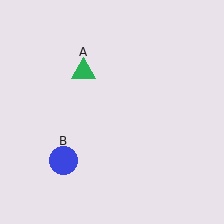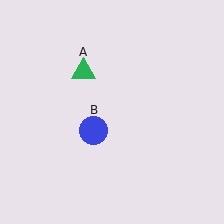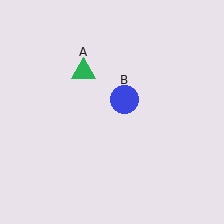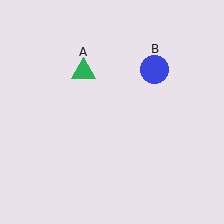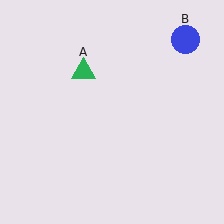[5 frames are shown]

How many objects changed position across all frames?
1 object changed position: blue circle (object B).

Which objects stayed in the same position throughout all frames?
Green triangle (object A) remained stationary.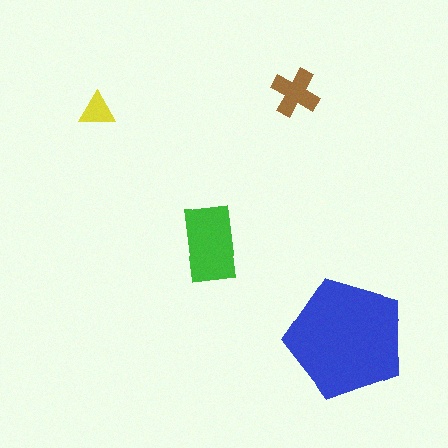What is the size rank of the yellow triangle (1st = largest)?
4th.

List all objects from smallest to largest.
The yellow triangle, the brown cross, the green rectangle, the blue pentagon.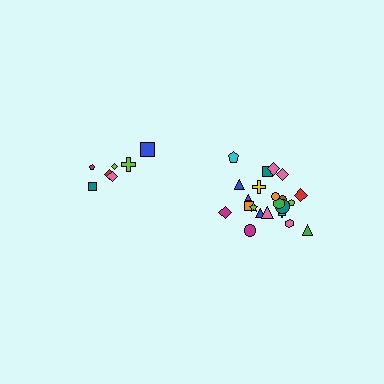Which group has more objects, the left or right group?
The right group.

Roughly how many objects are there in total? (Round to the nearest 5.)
Roughly 30 objects in total.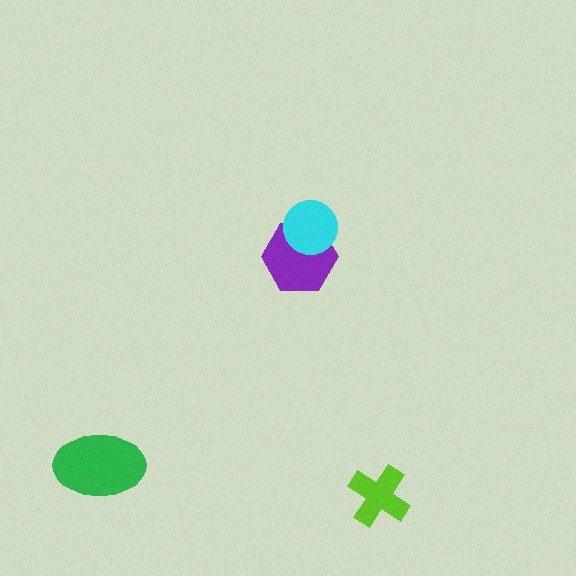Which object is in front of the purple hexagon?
The cyan circle is in front of the purple hexagon.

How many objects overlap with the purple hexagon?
1 object overlaps with the purple hexagon.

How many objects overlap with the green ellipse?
0 objects overlap with the green ellipse.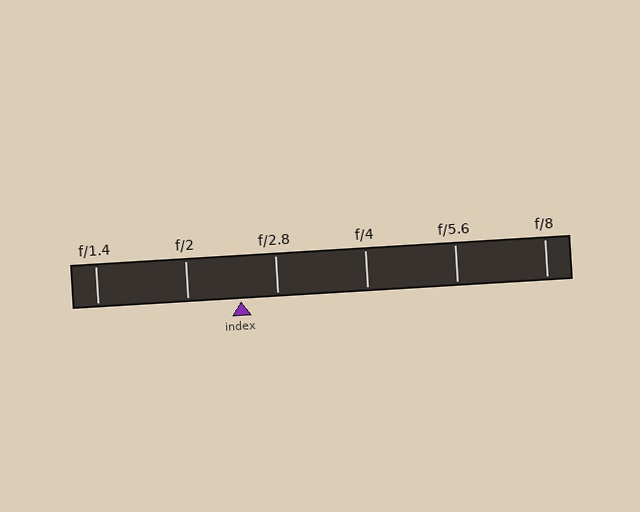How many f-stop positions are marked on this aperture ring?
There are 6 f-stop positions marked.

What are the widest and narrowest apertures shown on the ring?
The widest aperture shown is f/1.4 and the narrowest is f/8.